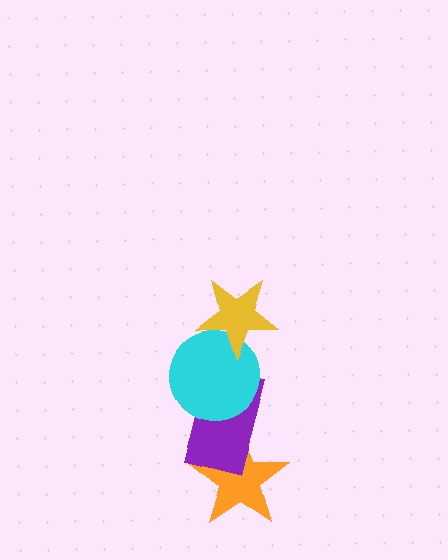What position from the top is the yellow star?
The yellow star is 1st from the top.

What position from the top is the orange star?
The orange star is 4th from the top.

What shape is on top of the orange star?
The purple rectangle is on top of the orange star.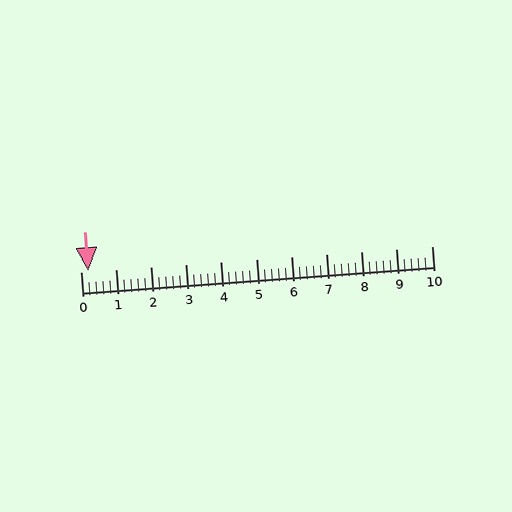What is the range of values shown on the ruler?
The ruler shows values from 0 to 10.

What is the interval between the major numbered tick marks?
The major tick marks are spaced 1 units apart.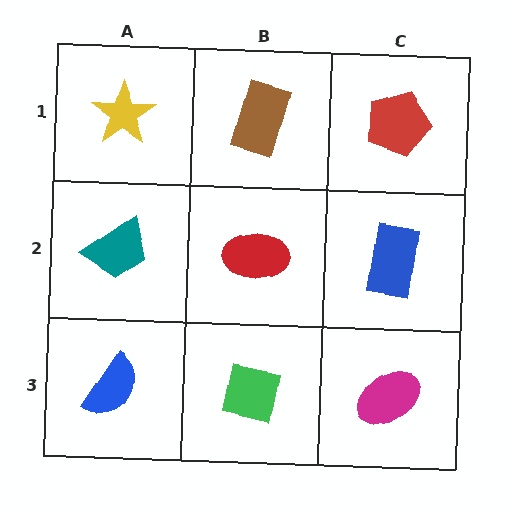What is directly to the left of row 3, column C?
A green square.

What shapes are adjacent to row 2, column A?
A yellow star (row 1, column A), a blue semicircle (row 3, column A), a red ellipse (row 2, column B).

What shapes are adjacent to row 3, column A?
A teal trapezoid (row 2, column A), a green square (row 3, column B).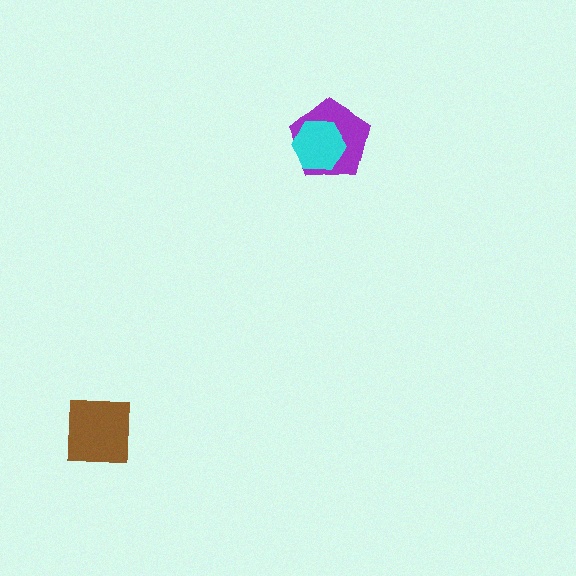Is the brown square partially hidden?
No, no other shape covers it.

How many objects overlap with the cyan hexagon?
1 object overlaps with the cyan hexagon.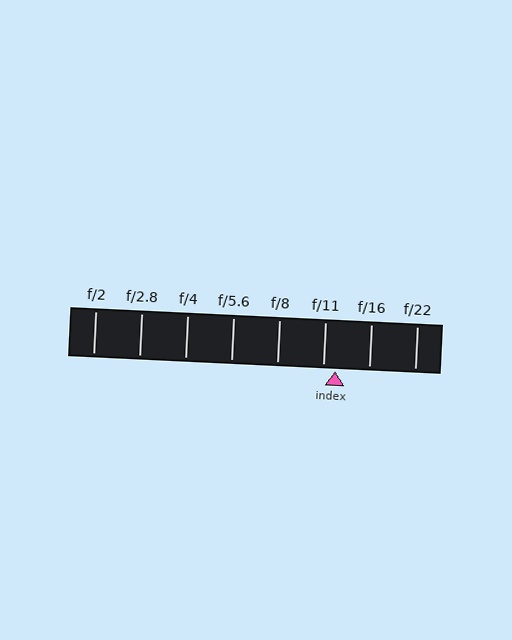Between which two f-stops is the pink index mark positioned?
The index mark is between f/11 and f/16.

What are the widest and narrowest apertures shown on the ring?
The widest aperture shown is f/2 and the narrowest is f/22.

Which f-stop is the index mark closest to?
The index mark is closest to f/11.